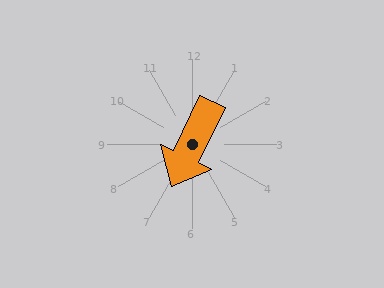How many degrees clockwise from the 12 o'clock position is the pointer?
Approximately 206 degrees.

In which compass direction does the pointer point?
Southwest.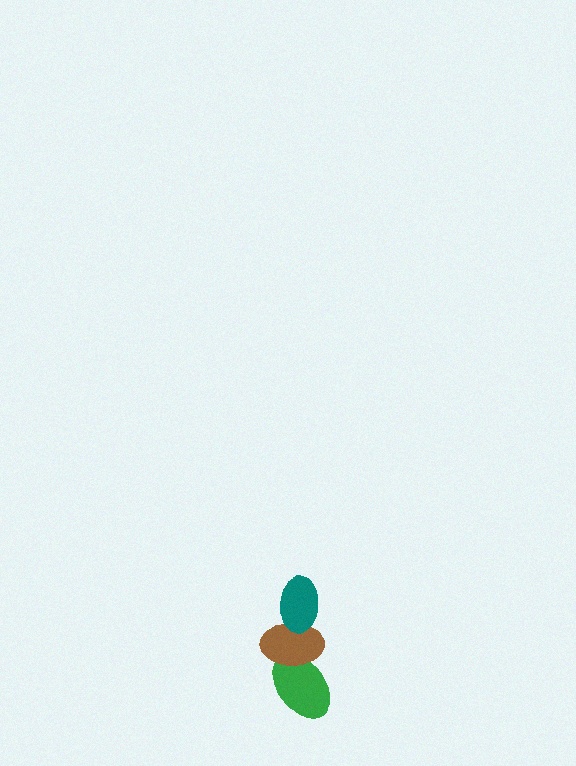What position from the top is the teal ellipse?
The teal ellipse is 1st from the top.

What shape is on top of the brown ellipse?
The teal ellipse is on top of the brown ellipse.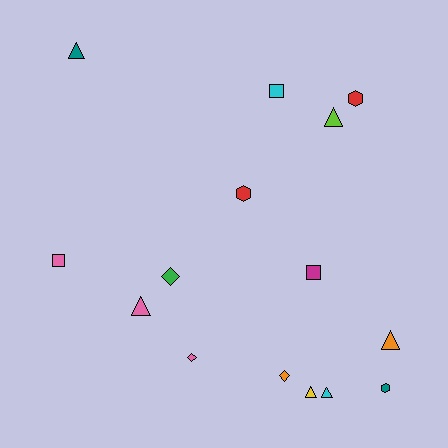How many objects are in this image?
There are 15 objects.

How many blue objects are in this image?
There are no blue objects.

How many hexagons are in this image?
There are 3 hexagons.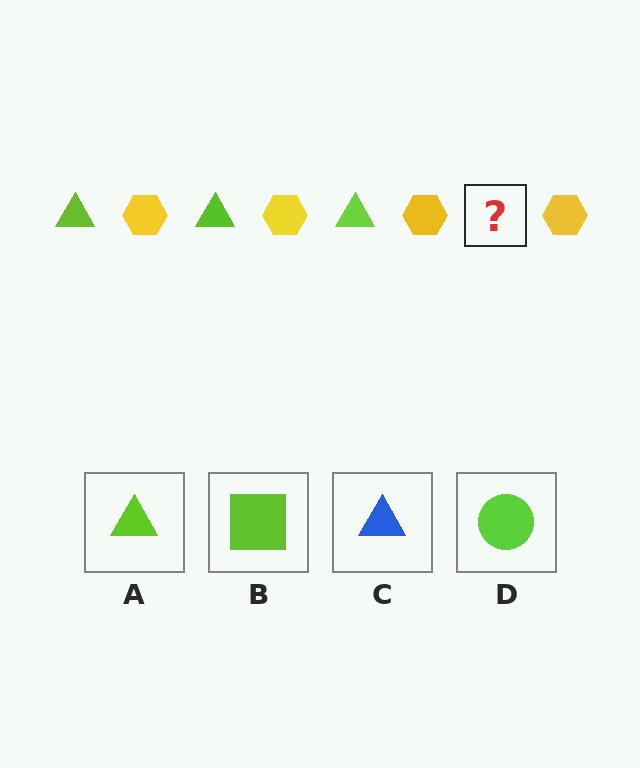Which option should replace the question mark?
Option A.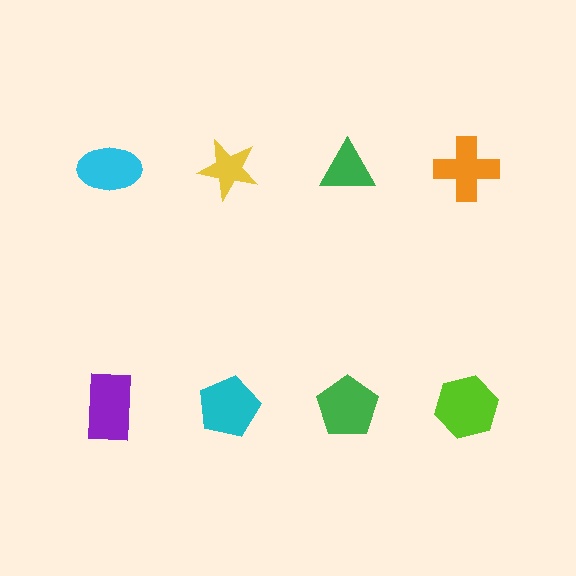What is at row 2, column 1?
A purple rectangle.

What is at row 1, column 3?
A green triangle.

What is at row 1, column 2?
A yellow star.